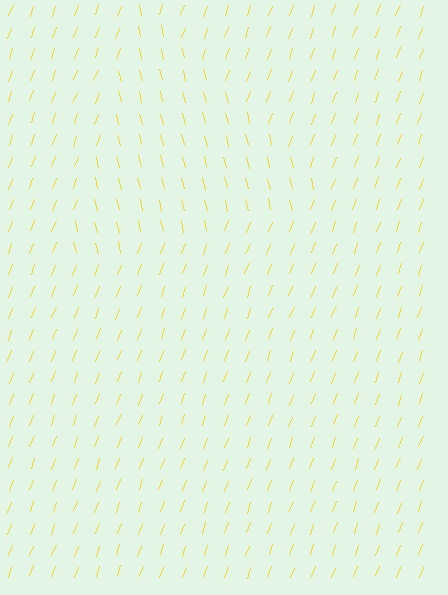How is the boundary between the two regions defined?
The boundary is defined purely by a change in line orientation (approximately 35 degrees difference). All lines are the same color and thickness.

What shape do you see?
I see a triangle.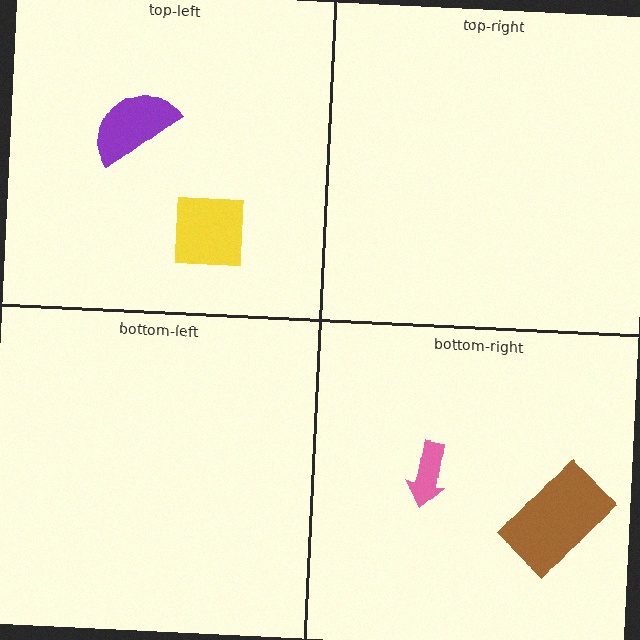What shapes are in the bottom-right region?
The pink arrow, the brown rectangle.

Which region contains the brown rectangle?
The bottom-right region.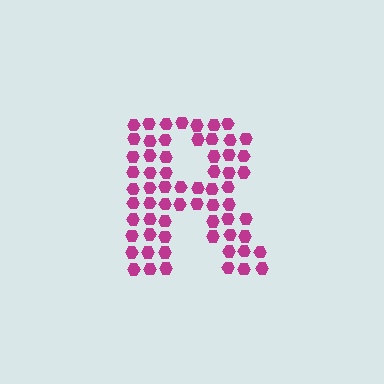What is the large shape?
The large shape is the letter R.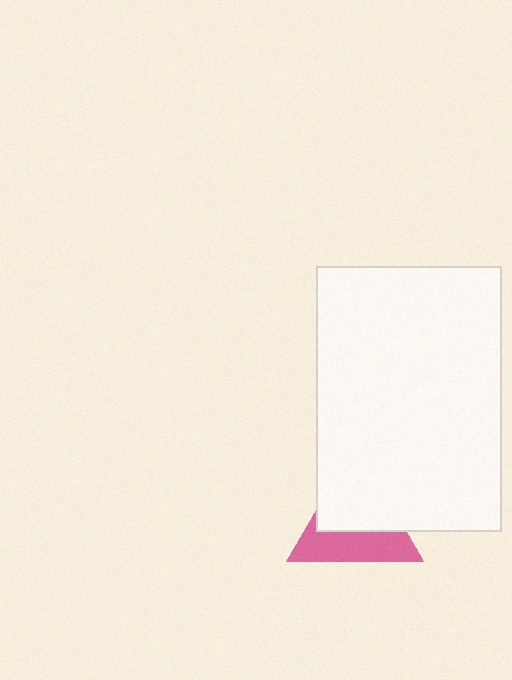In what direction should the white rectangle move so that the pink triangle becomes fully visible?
The white rectangle should move up. That is the shortest direction to clear the overlap and leave the pink triangle fully visible.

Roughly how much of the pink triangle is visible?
About half of it is visible (roughly 46%).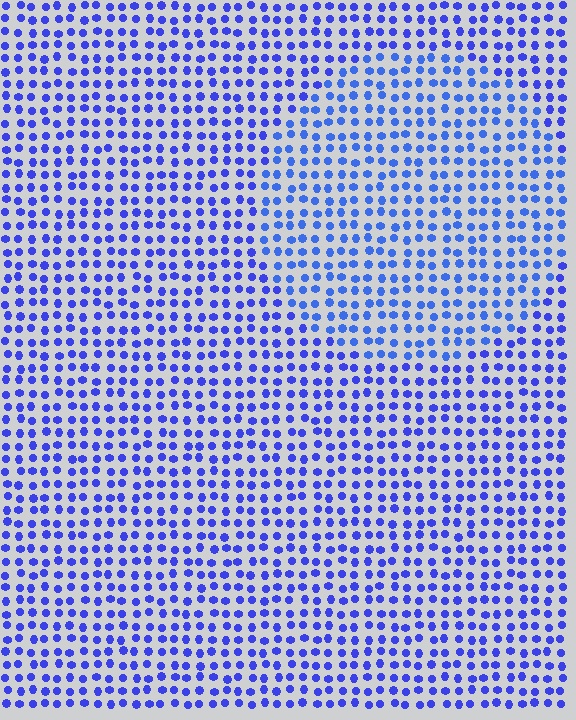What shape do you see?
I see a circle.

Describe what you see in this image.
The image is filled with small blue elements in a uniform arrangement. A circle-shaped region is visible where the elements are tinted to a slightly different hue, forming a subtle color boundary.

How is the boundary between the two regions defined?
The boundary is defined purely by a slight shift in hue (about 15 degrees). Spacing, size, and orientation are identical on both sides.